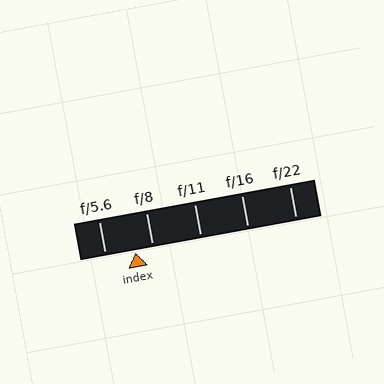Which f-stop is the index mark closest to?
The index mark is closest to f/8.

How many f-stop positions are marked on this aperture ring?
There are 5 f-stop positions marked.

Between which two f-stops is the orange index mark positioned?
The index mark is between f/5.6 and f/8.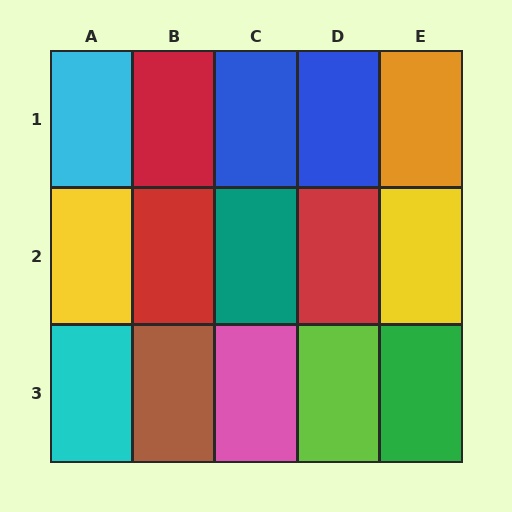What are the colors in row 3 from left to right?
Cyan, brown, pink, lime, green.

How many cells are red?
3 cells are red.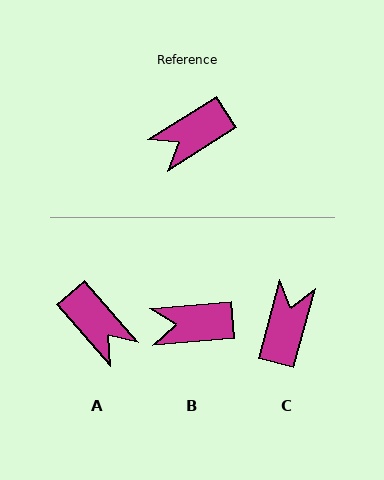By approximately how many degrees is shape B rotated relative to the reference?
Approximately 28 degrees clockwise.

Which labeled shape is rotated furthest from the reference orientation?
C, about 138 degrees away.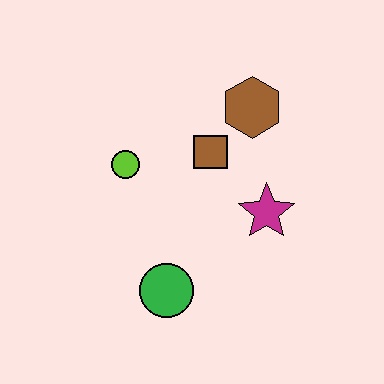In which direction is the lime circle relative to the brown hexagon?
The lime circle is to the left of the brown hexagon.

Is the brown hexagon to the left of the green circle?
No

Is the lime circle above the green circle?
Yes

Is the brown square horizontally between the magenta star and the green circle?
Yes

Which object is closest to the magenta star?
The brown square is closest to the magenta star.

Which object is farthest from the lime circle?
The magenta star is farthest from the lime circle.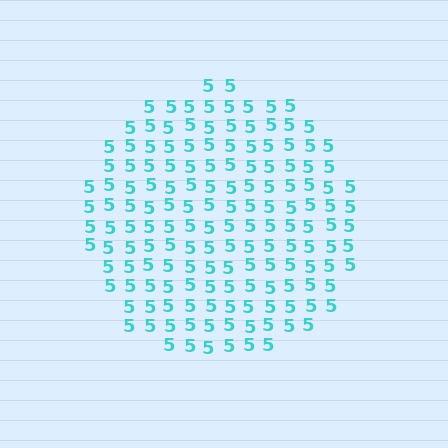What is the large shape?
The large shape is a circle.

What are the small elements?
The small elements are digit 5's.